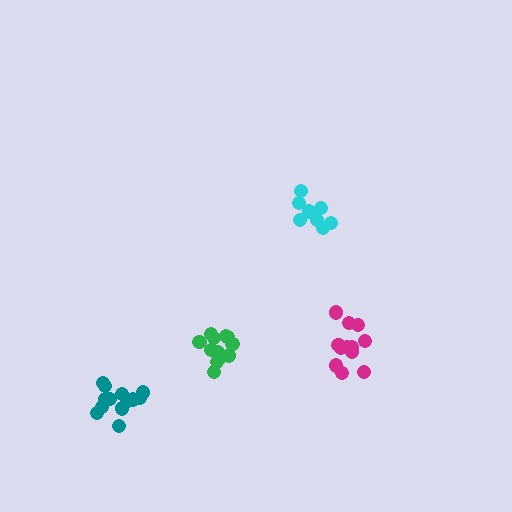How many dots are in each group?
Group 1: 9 dots, Group 2: 13 dots, Group 3: 13 dots, Group 4: 12 dots (47 total).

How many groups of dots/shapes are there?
There are 4 groups.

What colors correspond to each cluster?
The clusters are colored: cyan, magenta, teal, green.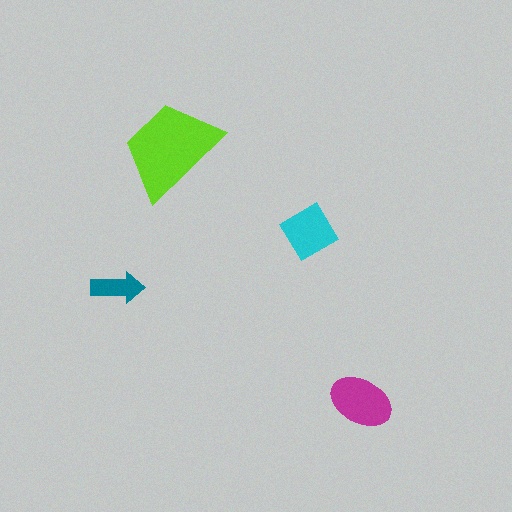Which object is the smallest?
The teal arrow.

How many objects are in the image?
There are 4 objects in the image.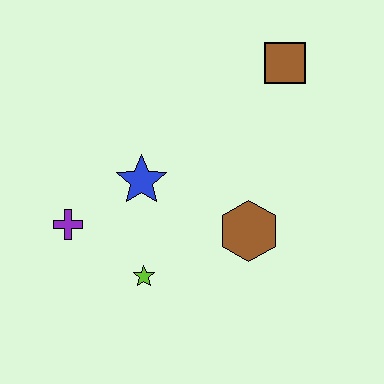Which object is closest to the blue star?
The purple cross is closest to the blue star.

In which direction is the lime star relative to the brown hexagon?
The lime star is to the left of the brown hexagon.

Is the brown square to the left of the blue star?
No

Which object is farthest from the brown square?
The purple cross is farthest from the brown square.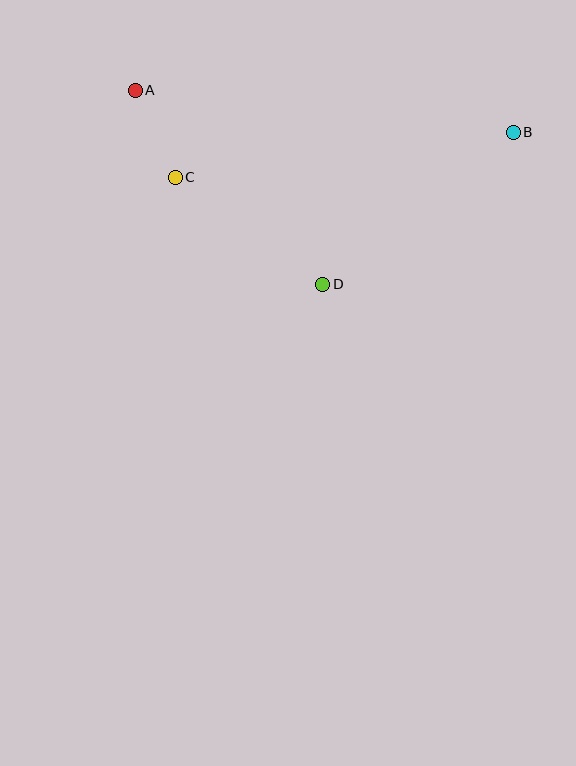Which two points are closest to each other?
Points A and C are closest to each other.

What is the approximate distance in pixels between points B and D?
The distance between B and D is approximately 243 pixels.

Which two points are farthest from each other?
Points A and B are farthest from each other.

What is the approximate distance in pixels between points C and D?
The distance between C and D is approximately 182 pixels.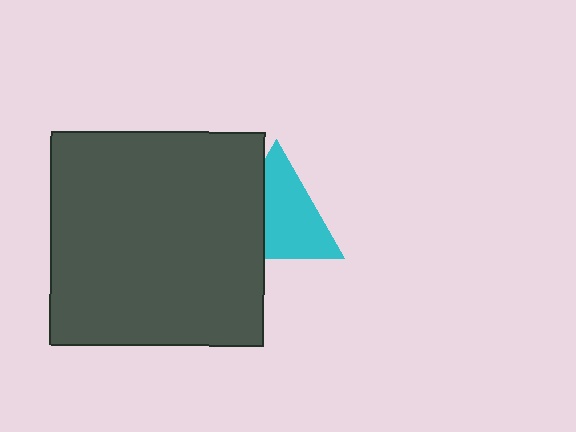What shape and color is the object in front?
The object in front is a dark gray square.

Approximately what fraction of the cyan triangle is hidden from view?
Roughly 36% of the cyan triangle is hidden behind the dark gray square.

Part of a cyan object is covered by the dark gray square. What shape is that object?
It is a triangle.